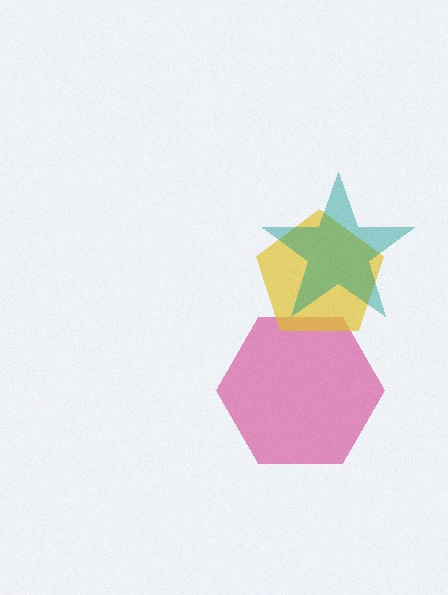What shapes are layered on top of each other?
The layered shapes are: a magenta hexagon, a yellow pentagon, a teal star.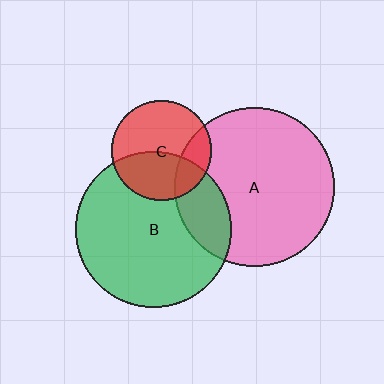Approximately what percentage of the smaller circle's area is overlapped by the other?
Approximately 20%.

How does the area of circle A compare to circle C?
Approximately 2.5 times.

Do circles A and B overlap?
Yes.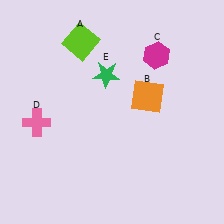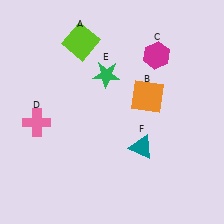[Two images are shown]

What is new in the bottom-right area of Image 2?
A teal triangle (F) was added in the bottom-right area of Image 2.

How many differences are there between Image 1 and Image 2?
There is 1 difference between the two images.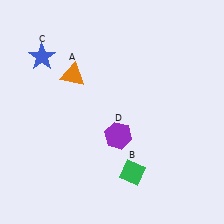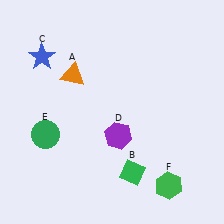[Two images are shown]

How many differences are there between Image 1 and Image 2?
There are 2 differences between the two images.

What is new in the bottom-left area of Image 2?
A green circle (E) was added in the bottom-left area of Image 2.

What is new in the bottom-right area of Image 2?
A green hexagon (F) was added in the bottom-right area of Image 2.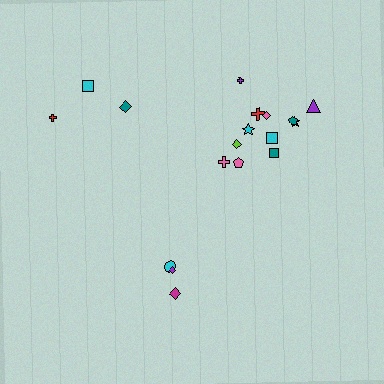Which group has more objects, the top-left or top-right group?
The top-right group.